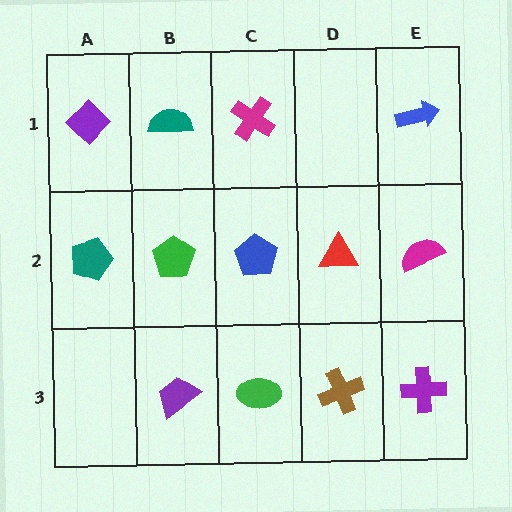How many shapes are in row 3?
4 shapes.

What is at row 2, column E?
A magenta semicircle.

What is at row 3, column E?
A purple cross.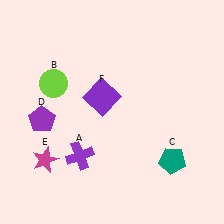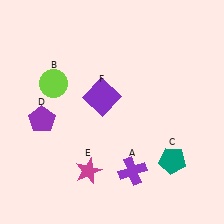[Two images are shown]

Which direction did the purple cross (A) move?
The purple cross (A) moved right.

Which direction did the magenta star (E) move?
The magenta star (E) moved right.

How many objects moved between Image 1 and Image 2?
2 objects moved between the two images.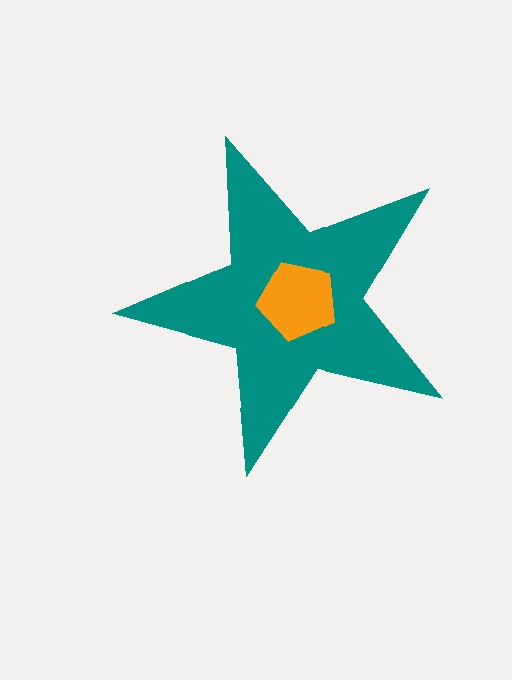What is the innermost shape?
The orange pentagon.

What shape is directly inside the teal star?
The orange pentagon.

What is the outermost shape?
The teal star.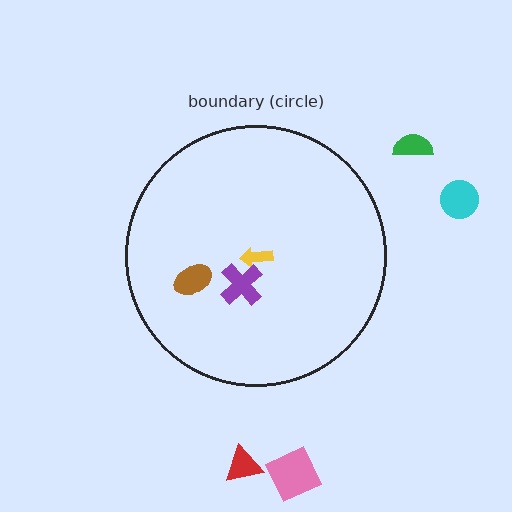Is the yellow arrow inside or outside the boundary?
Inside.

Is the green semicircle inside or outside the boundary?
Outside.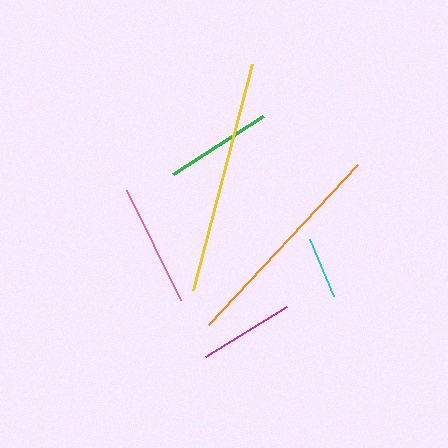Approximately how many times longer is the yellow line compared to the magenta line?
The yellow line is approximately 2.5 times the length of the magenta line.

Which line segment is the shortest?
The cyan line is the shortest at approximately 62 pixels.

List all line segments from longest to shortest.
From longest to shortest: yellow, orange, pink, green, magenta, cyan.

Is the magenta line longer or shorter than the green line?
The green line is longer than the magenta line.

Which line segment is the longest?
The yellow line is the longest at approximately 233 pixels.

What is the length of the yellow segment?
The yellow segment is approximately 233 pixels long.